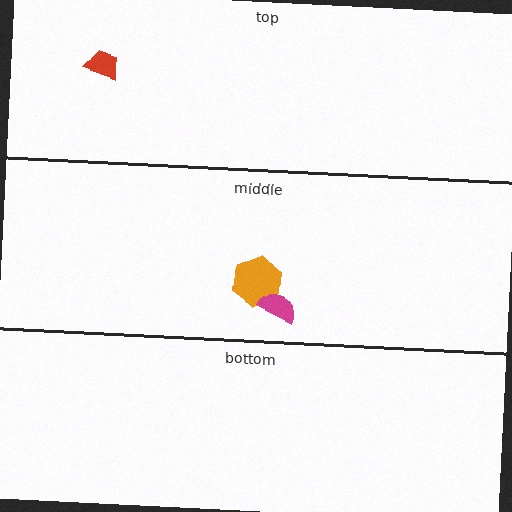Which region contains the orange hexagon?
The middle region.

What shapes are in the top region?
The red trapezoid.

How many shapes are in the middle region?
2.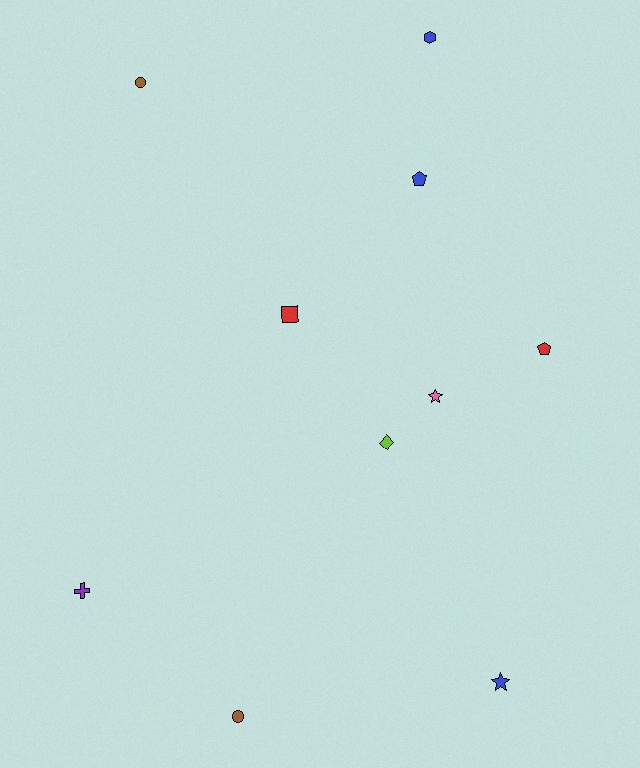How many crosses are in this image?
There is 1 cross.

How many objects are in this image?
There are 10 objects.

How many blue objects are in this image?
There are 3 blue objects.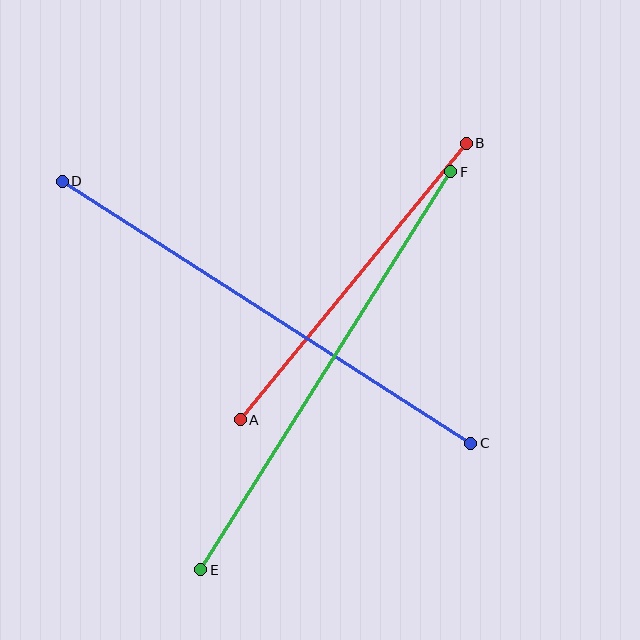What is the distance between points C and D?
The distance is approximately 485 pixels.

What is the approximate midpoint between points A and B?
The midpoint is at approximately (353, 281) pixels.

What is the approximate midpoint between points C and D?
The midpoint is at approximately (267, 312) pixels.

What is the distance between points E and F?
The distance is approximately 470 pixels.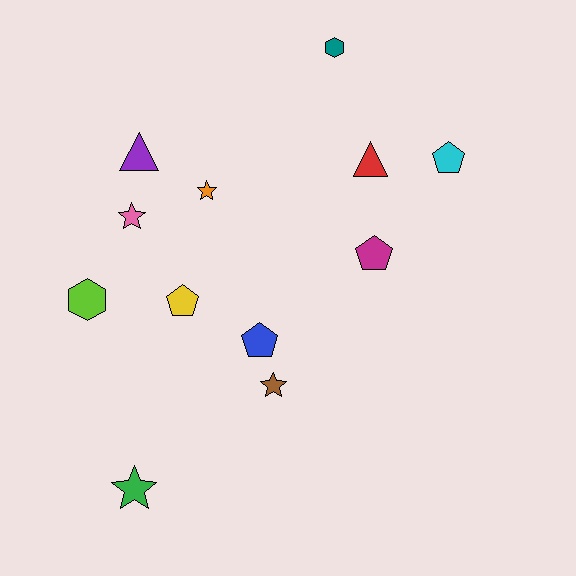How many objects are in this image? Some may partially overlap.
There are 12 objects.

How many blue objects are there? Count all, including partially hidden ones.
There is 1 blue object.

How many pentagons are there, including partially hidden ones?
There are 4 pentagons.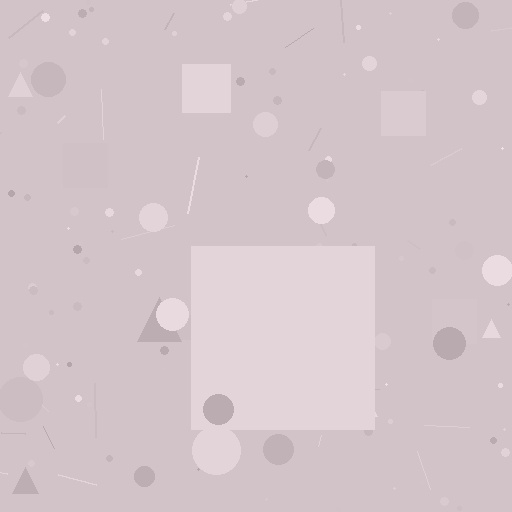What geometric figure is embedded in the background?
A square is embedded in the background.